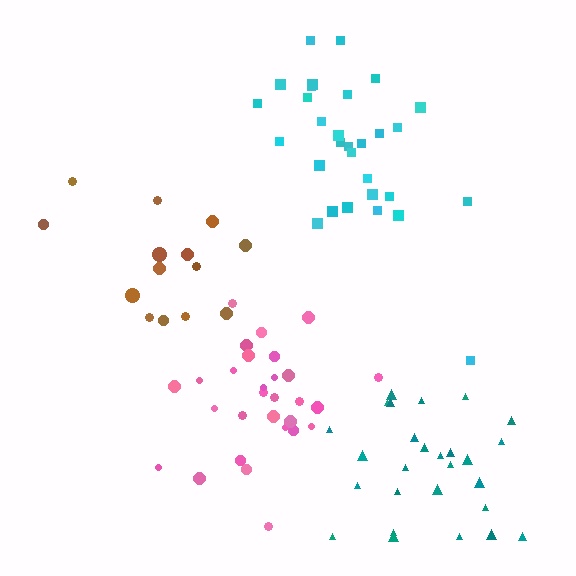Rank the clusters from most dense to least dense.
pink, teal, cyan, brown.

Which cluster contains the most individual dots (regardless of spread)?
Cyan (30).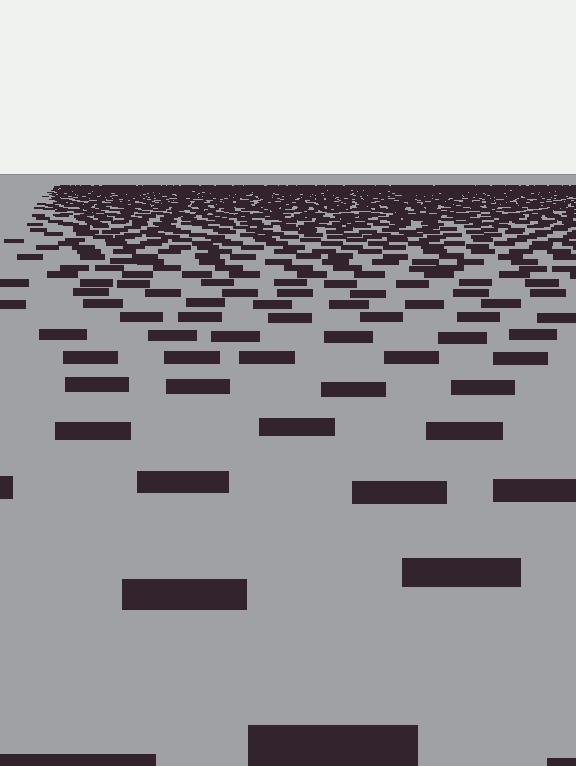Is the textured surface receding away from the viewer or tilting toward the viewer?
The surface is receding away from the viewer. Texture elements get smaller and denser toward the top.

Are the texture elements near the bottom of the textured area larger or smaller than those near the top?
Larger. Near the bottom, elements are closer to the viewer and appear at a bigger on-screen size.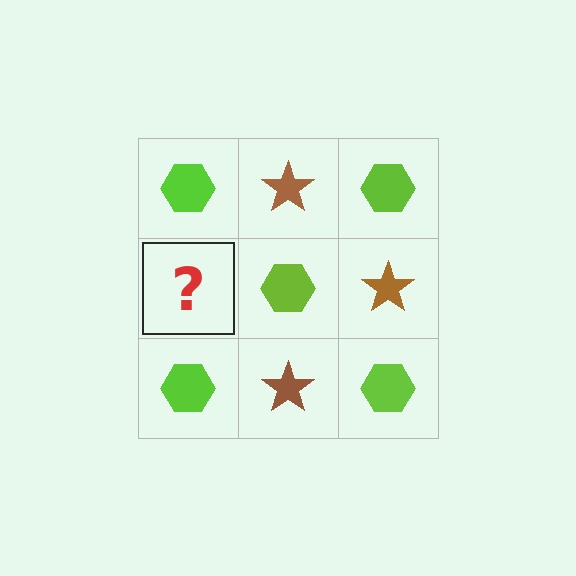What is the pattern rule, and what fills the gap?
The rule is that it alternates lime hexagon and brown star in a checkerboard pattern. The gap should be filled with a brown star.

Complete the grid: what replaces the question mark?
The question mark should be replaced with a brown star.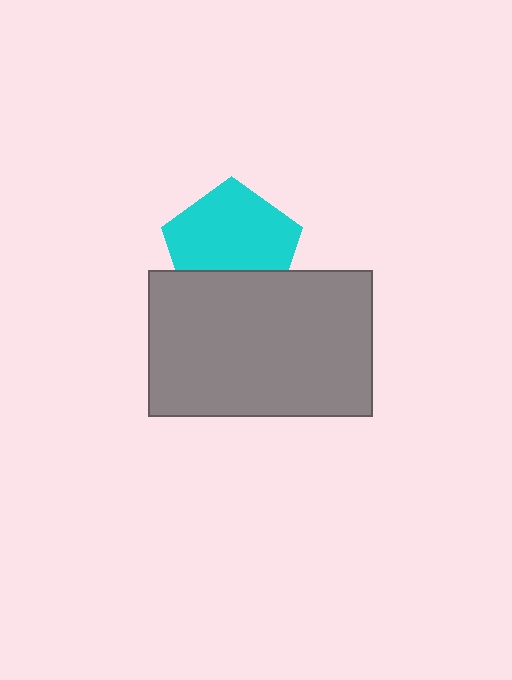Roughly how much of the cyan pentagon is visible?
Most of it is visible (roughly 69%).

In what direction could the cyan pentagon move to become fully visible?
The cyan pentagon could move up. That would shift it out from behind the gray rectangle entirely.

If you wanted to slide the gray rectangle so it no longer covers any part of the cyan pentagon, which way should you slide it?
Slide it down — that is the most direct way to separate the two shapes.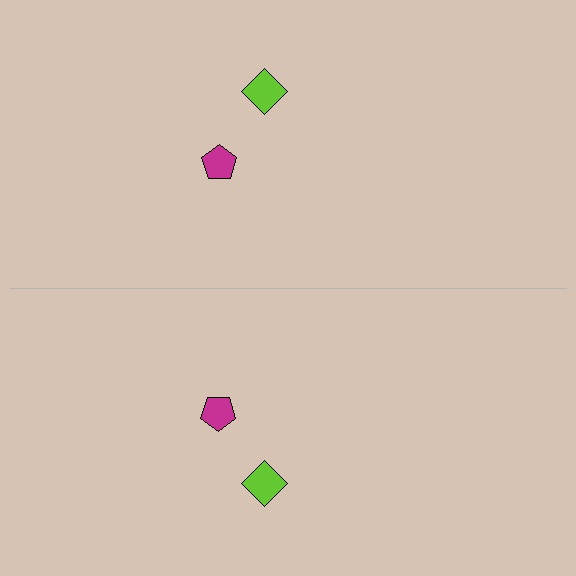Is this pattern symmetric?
Yes, this pattern has bilateral (reflection) symmetry.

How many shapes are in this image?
There are 4 shapes in this image.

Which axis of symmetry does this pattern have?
The pattern has a horizontal axis of symmetry running through the center of the image.